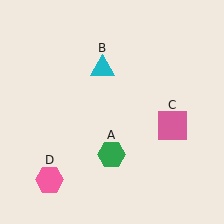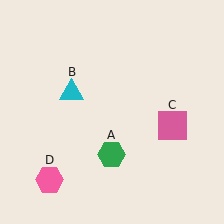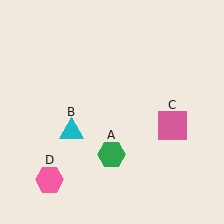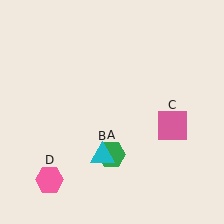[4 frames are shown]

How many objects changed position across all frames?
1 object changed position: cyan triangle (object B).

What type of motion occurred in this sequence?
The cyan triangle (object B) rotated counterclockwise around the center of the scene.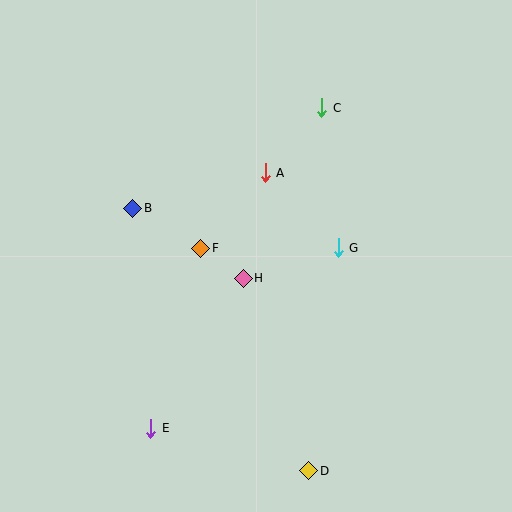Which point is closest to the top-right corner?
Point C is closest to the top-right corner.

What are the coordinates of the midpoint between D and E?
The midpoint between D and E is at (230, 450).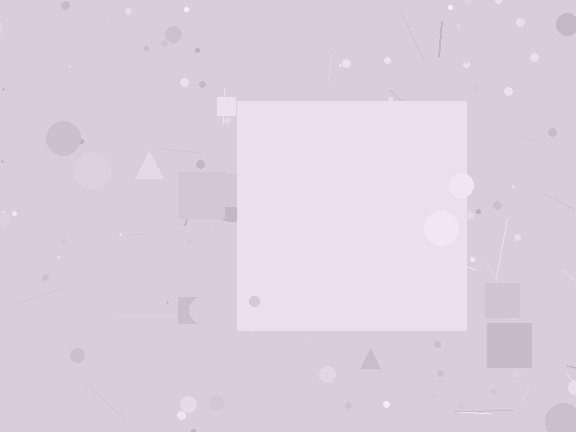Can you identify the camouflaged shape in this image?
The camouflaged shape is a square.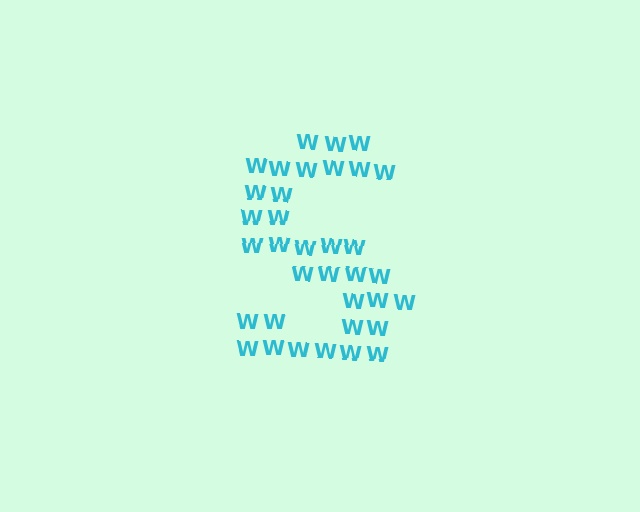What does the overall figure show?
The overall figure shows the letter S.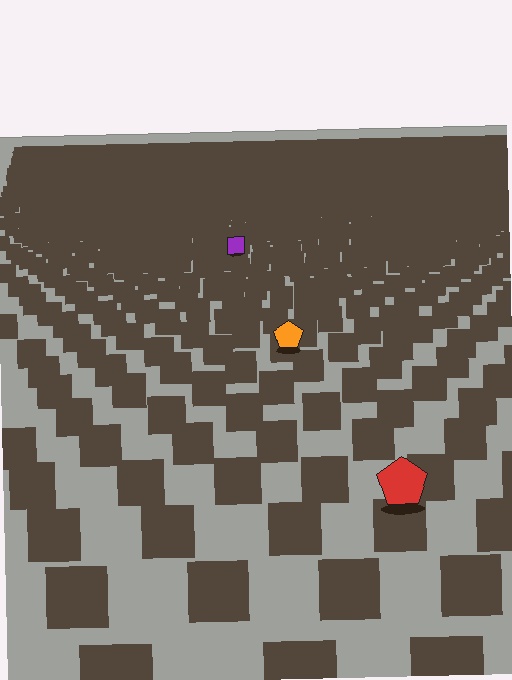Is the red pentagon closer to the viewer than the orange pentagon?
Yes. The red pentagon is closer — you can tell from the texture gradient: the ground texture is coarser near it.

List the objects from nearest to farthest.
From nearest to farthest: the red pentagon, the orange pentagon, the purple square.